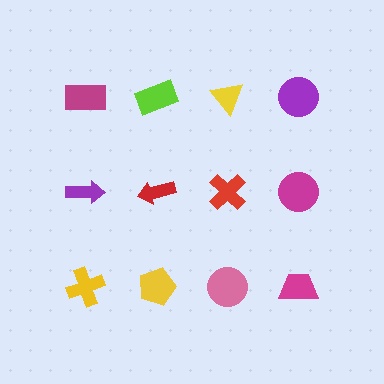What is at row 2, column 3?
A red cross.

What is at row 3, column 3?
A pink circle.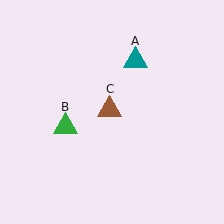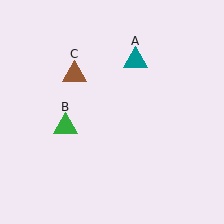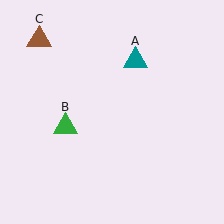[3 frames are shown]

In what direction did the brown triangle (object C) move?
The brown triangle (object C) moved up and to the left.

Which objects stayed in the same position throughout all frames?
Teal triangle (object A) and green triangle (object B) remained stationary.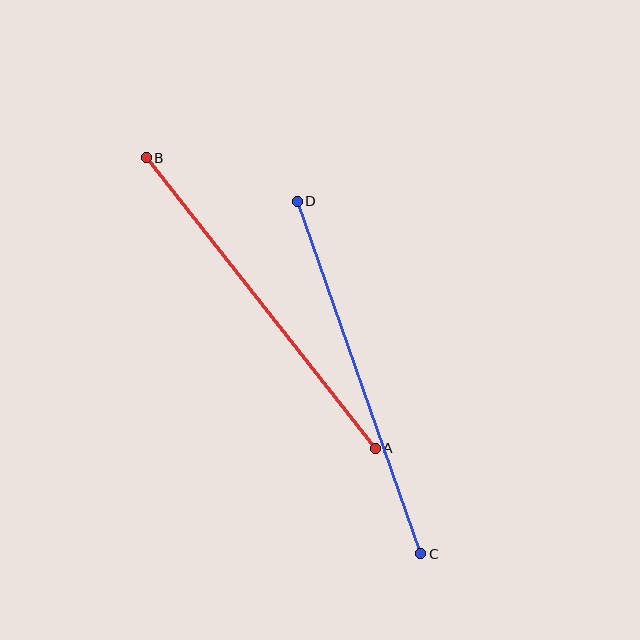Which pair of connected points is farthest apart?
Points C and D are farthest apart.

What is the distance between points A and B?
The distance is approximately 370 pixels.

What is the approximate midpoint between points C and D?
The midpoint is at approximately (359, 377) pixels.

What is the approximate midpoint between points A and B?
The midpoint is at approximately (261, 303) pixels.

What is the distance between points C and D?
The distance is approximately 373 pixels.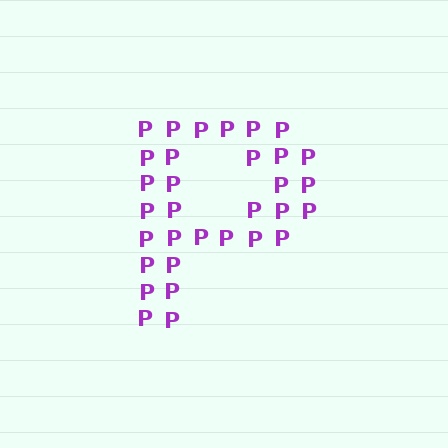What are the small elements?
The small elements are letter P's.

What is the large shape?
The large shape is the letter P.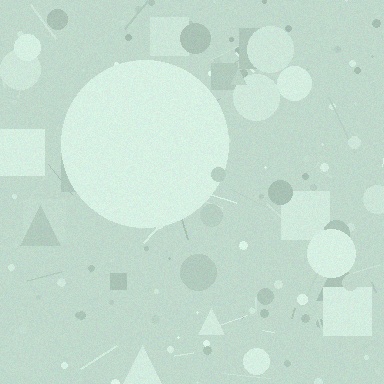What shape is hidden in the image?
A circle is hidden in the image.